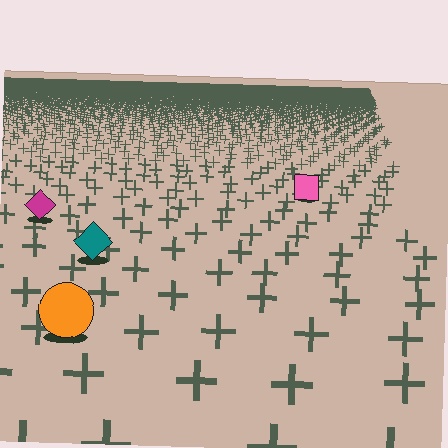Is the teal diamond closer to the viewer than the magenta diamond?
Yes. The teal diamond is closer — you can tell from the texture gradient: the ground texture is coarser near it.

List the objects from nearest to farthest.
From nearest to farthest: the orange circle, the teal diamond, the magenta diamond, the pink square.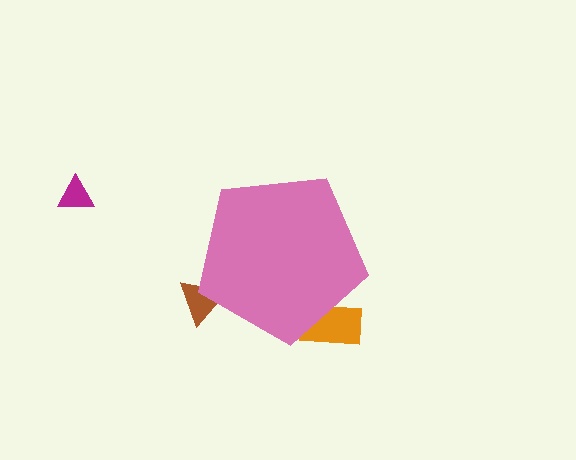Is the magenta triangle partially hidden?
No, the magenta triangle is fully visible.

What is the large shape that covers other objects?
A pink pentagon.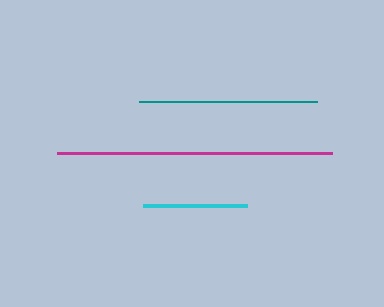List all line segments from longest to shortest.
From longest to shortest: magenta, teal, cyan.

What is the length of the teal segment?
The teal segment is approximately 179 pixels long.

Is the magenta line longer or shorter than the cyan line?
The magenta line is longer than the cyan line.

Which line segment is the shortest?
The cyan line is the shortest at approximately 104 pixels.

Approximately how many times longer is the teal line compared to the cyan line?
The teal line is approximately 1.7 times the length of the cyan line.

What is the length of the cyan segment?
The cyan segment is approximately 104 pixels long.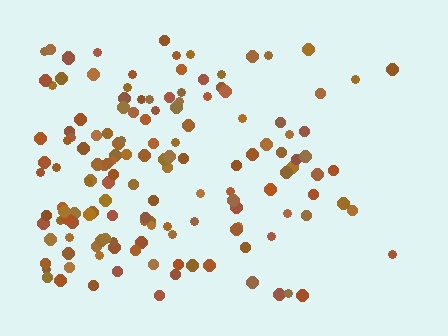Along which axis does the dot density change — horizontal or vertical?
Horizontal.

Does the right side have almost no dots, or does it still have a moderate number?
Still a moderate number, just noticeably fewer than the left.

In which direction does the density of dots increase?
From right to left, with the left side densest.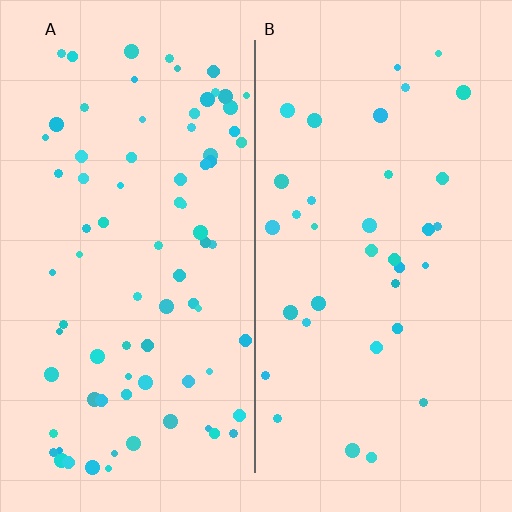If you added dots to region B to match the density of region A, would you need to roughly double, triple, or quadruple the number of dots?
Approximately double.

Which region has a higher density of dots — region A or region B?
A (the left).